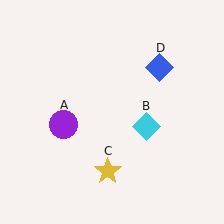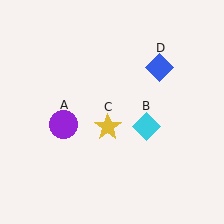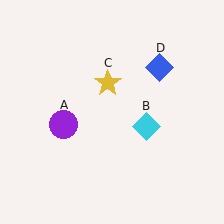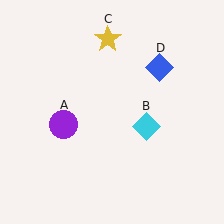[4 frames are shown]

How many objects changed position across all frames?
1 object changed position: yellow star (object C).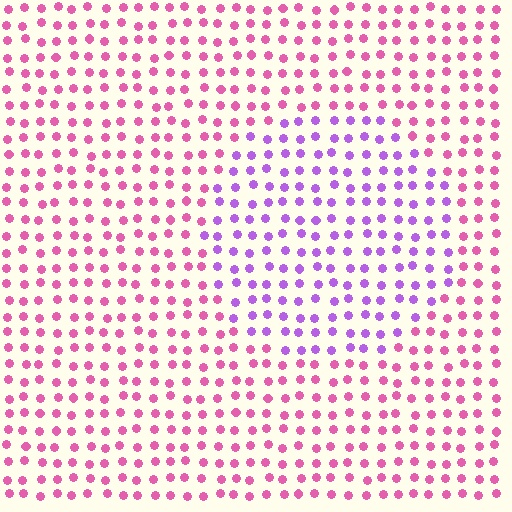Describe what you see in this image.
The image is filled with small pink elements in a uniform arrangement. A circle-shaped region is visible where the elements are tinted to a slightly different hue, forming a subtle color boundary.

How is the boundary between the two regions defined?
The boundary is defined purely by a slight shift in hue (about 45 degrees). Spacing, size, and orientation are identical on both sides.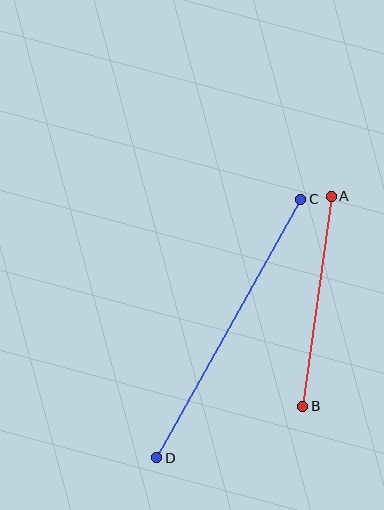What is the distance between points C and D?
The distance is approximately 296 pixels.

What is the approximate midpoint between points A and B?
The midpoint is at approximately (317, 301) pixels.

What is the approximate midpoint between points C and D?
The midpoint is at approximately (229, 329) pixels.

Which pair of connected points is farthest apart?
Points C and D are farthest apart.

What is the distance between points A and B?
The distance is approximately 212 pixels.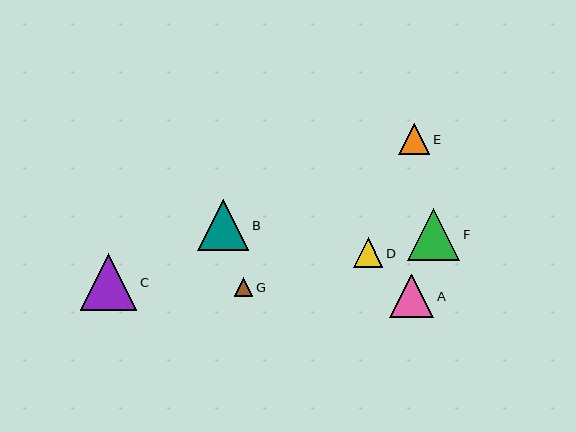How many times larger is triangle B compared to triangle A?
Triangle B is approximately 1.2 times the size of triangle A.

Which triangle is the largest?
Triangle C is the largest with a size of approximately 56 pixels.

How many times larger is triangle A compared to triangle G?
Triangle A is approximately 2.3 times the size of triangle G.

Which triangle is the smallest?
Triangle G is the smallest with a size of approximately 19 pixels.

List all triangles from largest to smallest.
From largest to smallest: C, F, B, A, E, D, G.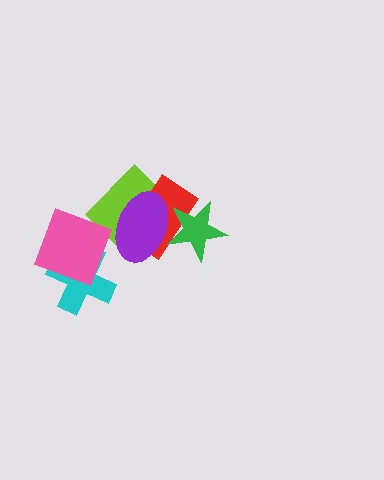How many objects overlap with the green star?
3 objects overlap with the green star.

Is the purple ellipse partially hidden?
No, no other shape covers it.